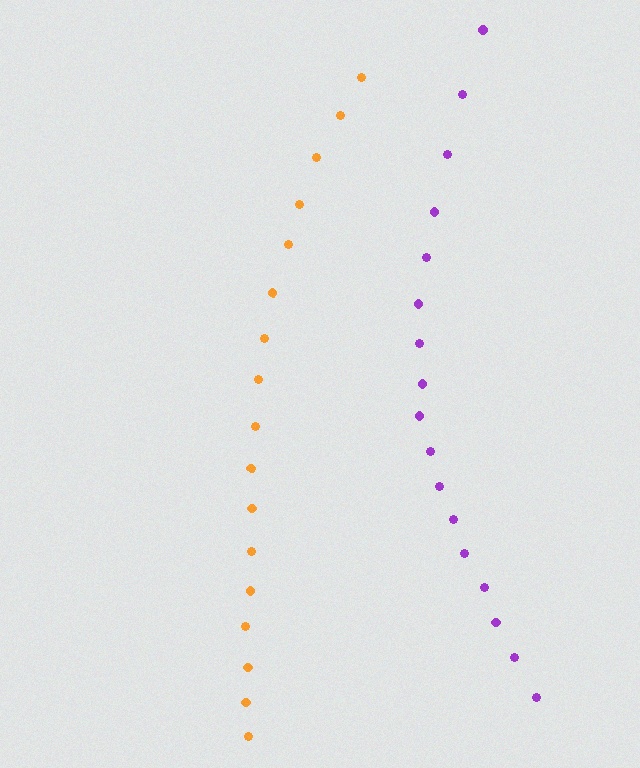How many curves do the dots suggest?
There are 2 distinct paths.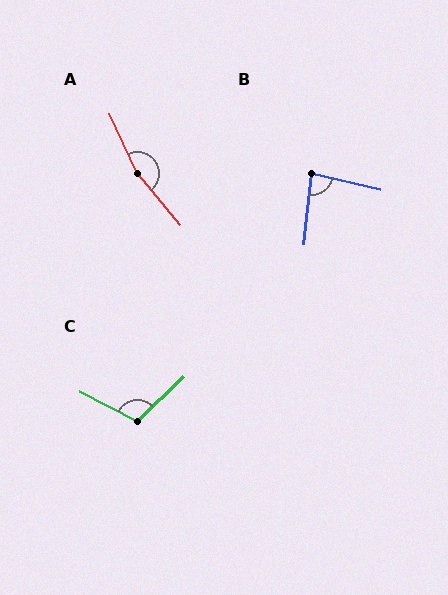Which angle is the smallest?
B, at approximately 83 degrees.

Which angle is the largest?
A, at approximately 165 degrees.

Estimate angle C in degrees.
Approximately 109 degrees.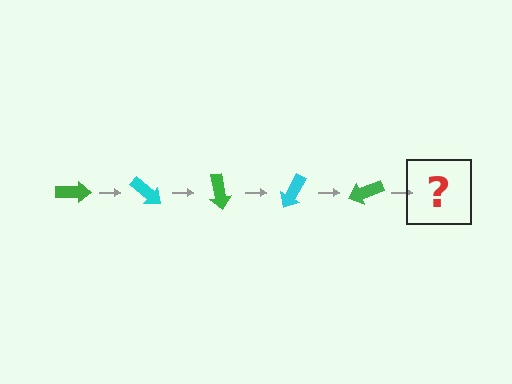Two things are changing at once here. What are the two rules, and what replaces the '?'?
The two rules are that it rotates 40 degrees each step and the color cycles through green and cyan. The '?' should be a cyan arrow, rotated 200 degrees from the start.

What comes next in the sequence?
The next element should be a cyan arrow, rotated 200 degrees from the start.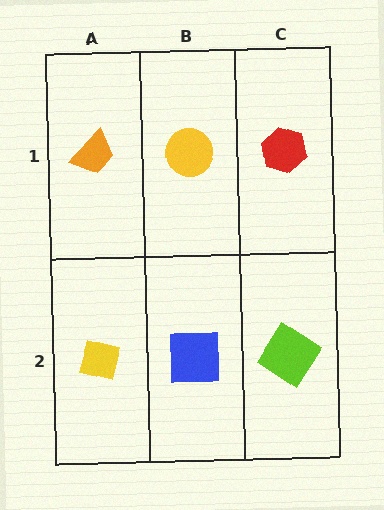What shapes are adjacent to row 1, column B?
A blue square (row 2, column B), an orange trapezoid (row 1, column A), a red hexagon (row 1, column C).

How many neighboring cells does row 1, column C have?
2.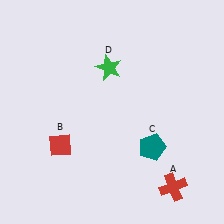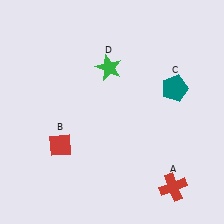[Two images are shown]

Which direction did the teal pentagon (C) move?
The teal pentagon (C) moved up.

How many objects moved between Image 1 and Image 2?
1 object moved between the two images.